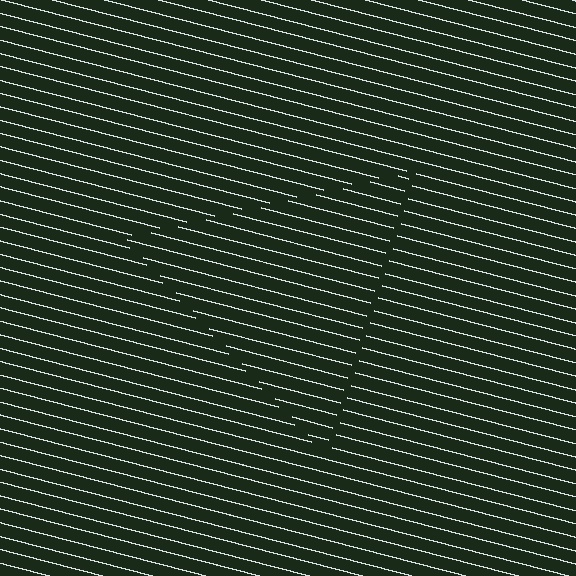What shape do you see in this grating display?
An illusory triangle. The interior of the shape contains the same grating, shifted by half a period — the contour is defined by the phase discontinuity where line-ends from the inner and outer gratings abut.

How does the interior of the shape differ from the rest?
The interior of the shape contains the same grating, shifted by half a period — the contour is defined by the phase discontinuity where line-ends from the inner and outer gratings abut.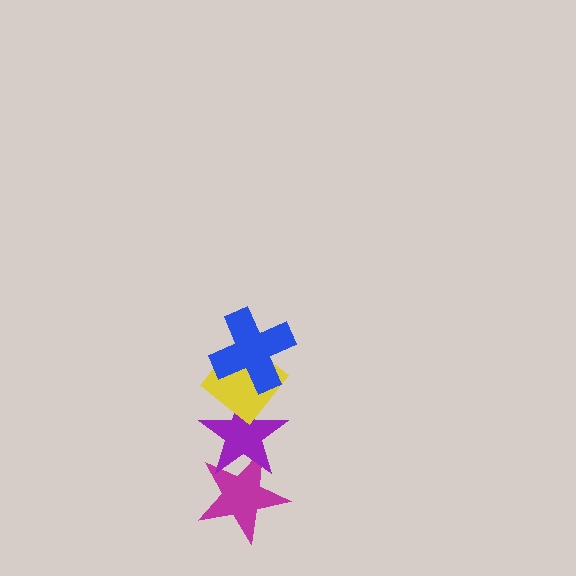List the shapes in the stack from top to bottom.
From top to bottom: the blue cross, the yellow diamond, the purple star, the magenta star.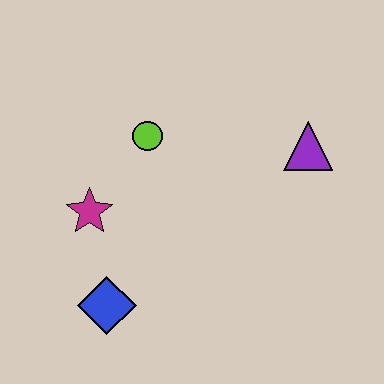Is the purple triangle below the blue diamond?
No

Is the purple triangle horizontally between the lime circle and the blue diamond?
No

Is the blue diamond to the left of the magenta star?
No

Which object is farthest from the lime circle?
The blue diamond is farthest from the lime circle.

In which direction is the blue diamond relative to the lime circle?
The blue diamond is below the lime circle.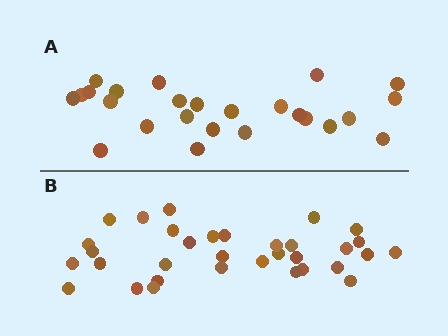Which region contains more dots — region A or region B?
Region B (the bottom region) has more dots.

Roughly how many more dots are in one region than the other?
Region B has roughly 8 or so more dots than region A.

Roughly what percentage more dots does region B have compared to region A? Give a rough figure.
About 30% more.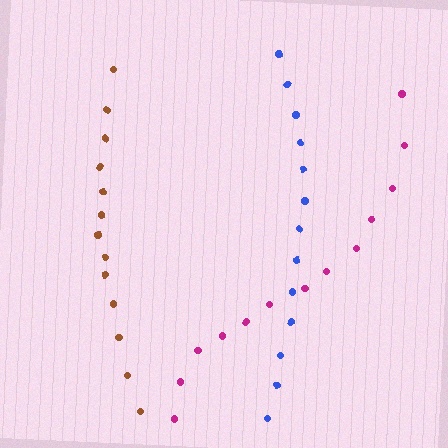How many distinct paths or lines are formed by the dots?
There are 3 distinct paths.